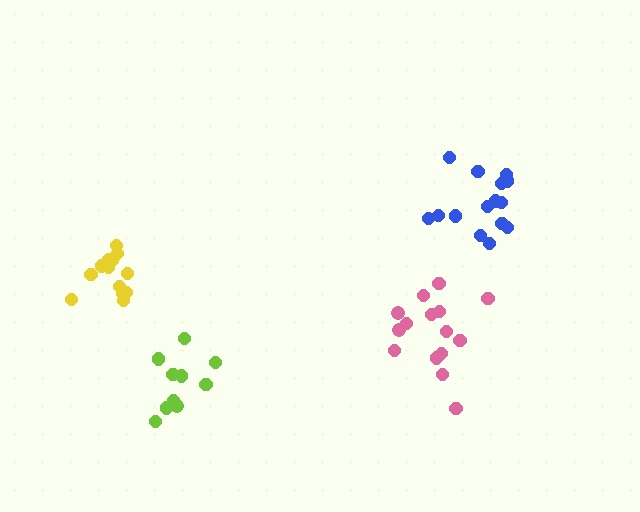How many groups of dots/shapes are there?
There are 4 groups.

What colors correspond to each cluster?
The clusters are colored: pink, yellow, blue, lime.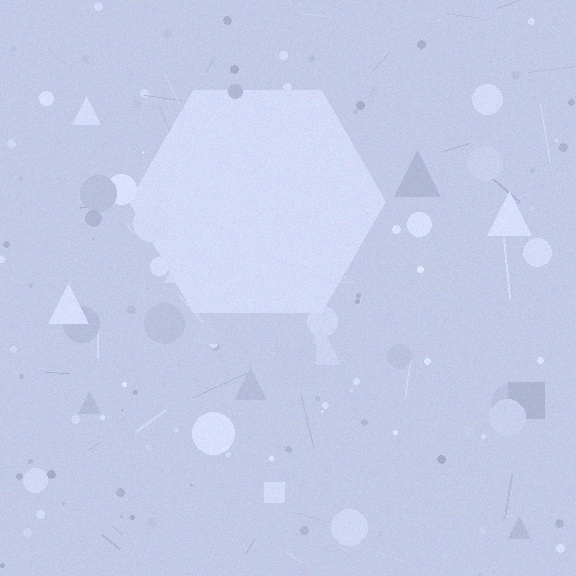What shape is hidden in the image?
A hexagon is hidden in the image.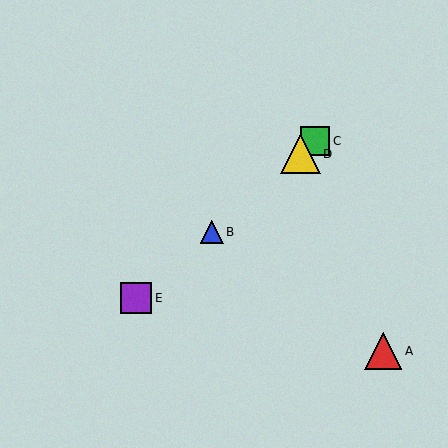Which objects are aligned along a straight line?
Objects B, C, D, E are aligned along a straight line.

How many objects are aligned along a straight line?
4 objects (B, C, D, E) are aligned along a straight line.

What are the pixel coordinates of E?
Object E is at (136, 298).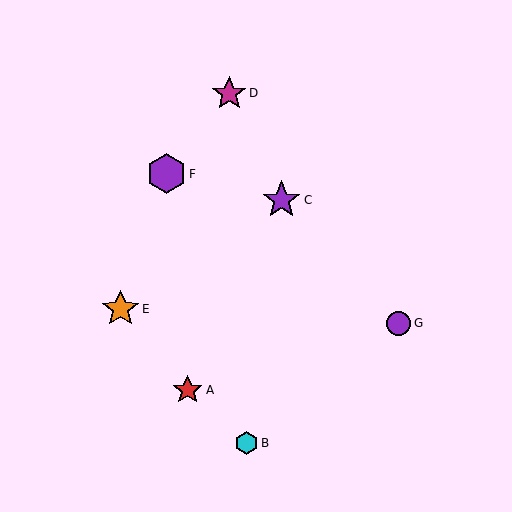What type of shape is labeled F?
Shape F is a purple hexagon.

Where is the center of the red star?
The center of the red star is at (188, 390).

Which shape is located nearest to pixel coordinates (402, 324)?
The purple circle (labeled G) at (399, 323) is nearest to that location.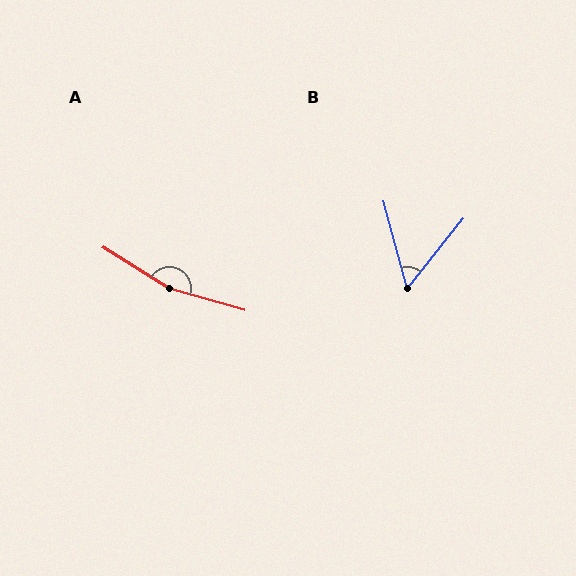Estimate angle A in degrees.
Approximately 164 degrees.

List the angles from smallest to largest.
B (53°), A (164°).